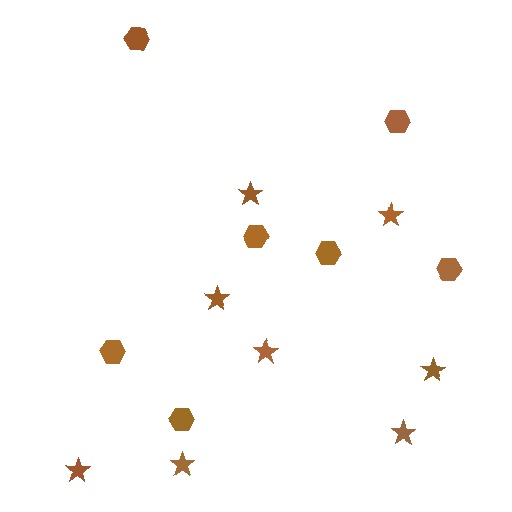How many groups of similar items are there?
There are 2 groups: one group of stars (8) and one group of hexagons (7).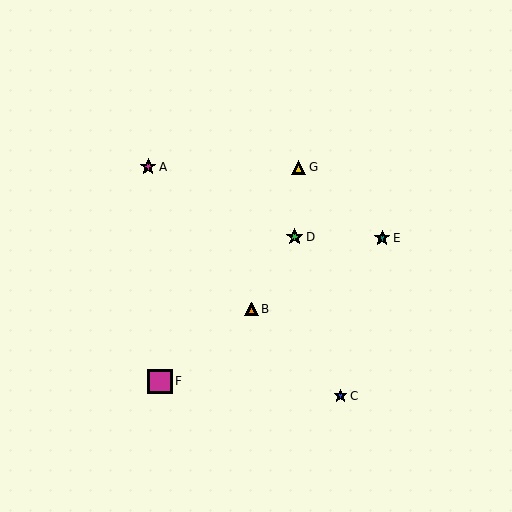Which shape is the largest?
The magenta square (labeled F) is the largest.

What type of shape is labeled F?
Shape F is a magenta square.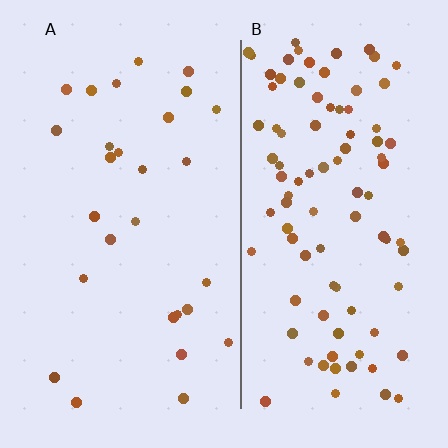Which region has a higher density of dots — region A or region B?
B (the right).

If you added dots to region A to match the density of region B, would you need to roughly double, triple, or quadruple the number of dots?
Approximately triple.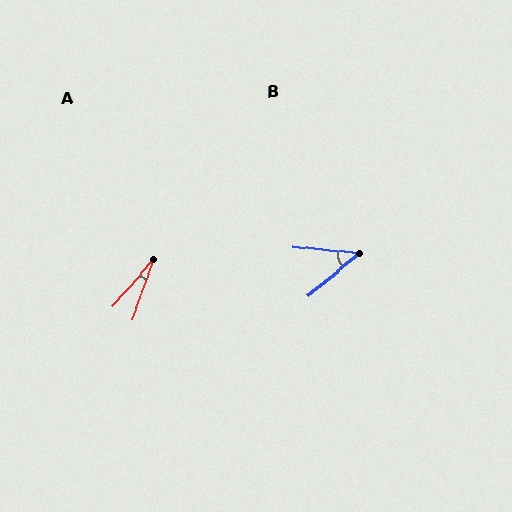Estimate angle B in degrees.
Approximately 46 degrees.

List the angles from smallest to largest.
A (21°), B (46°).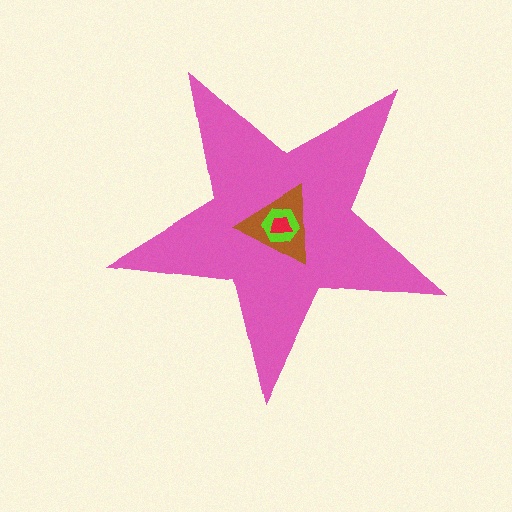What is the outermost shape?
The pink star.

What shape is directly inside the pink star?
The brown triangle.